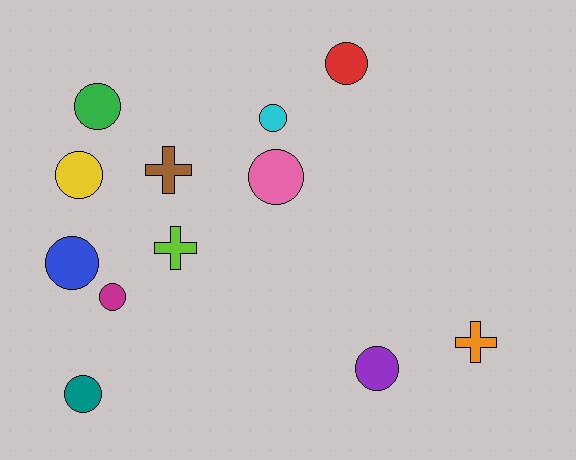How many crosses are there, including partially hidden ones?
There are 3 crosses.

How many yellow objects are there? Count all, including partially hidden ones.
There is 1 yellow object.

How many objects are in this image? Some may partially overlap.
There are 12 objects.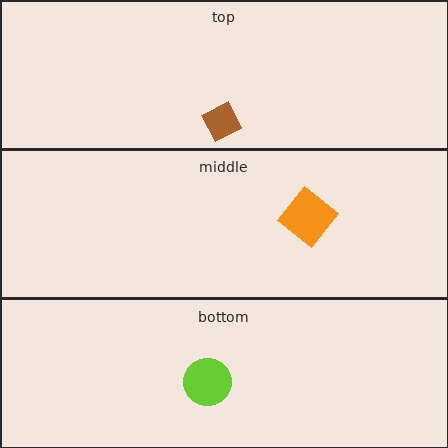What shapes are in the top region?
The brown diamond.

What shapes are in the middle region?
The orange diamond.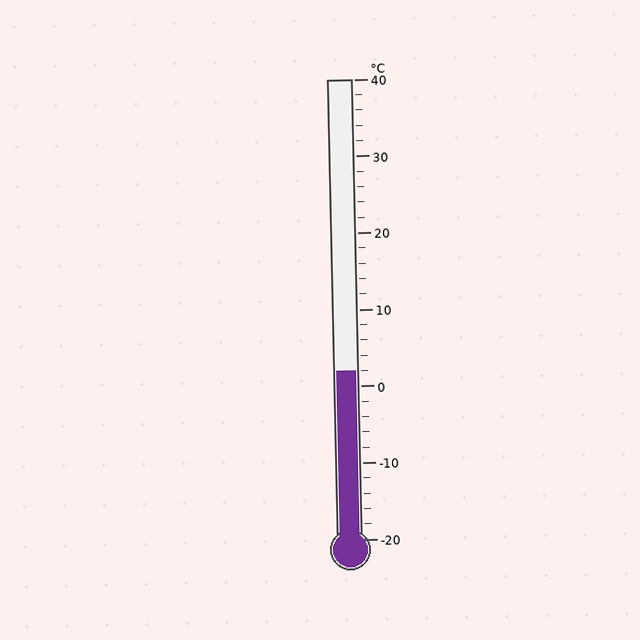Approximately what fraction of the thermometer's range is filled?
The thermometer is filled to approximately 35% of its range.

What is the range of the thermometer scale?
The thermometer scale ranges from -20°C to 40°C.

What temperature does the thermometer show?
The thermometer shows approximately 2°C.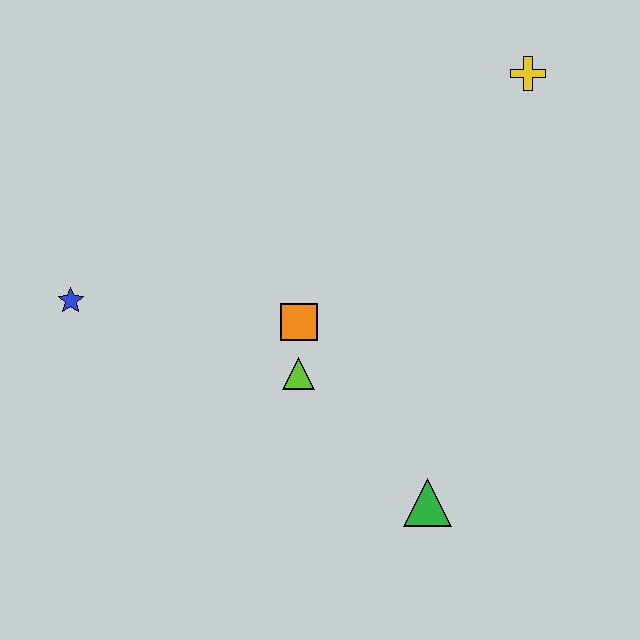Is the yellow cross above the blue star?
Yes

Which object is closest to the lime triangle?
The orange square is closest to the lime triangle.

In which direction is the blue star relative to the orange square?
The blue star is to the left of the orange square.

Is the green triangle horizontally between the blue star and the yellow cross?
Yes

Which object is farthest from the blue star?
The yellow cross is farthest from the blue star.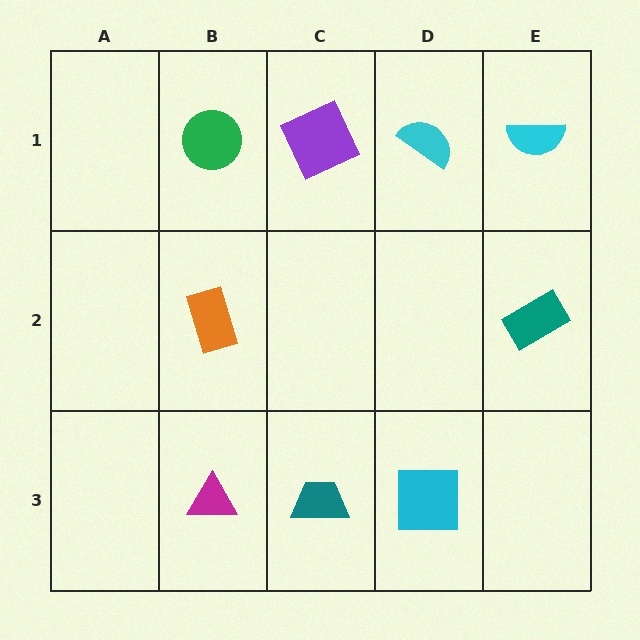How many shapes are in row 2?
2 shapes.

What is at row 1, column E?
A cyan semicircle.